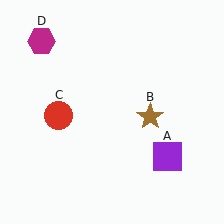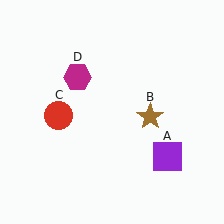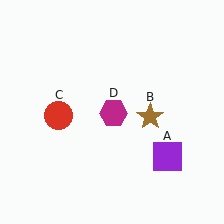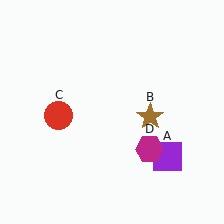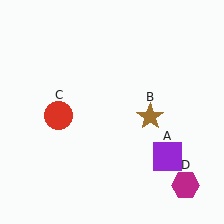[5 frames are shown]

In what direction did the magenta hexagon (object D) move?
The magenta hexagon (object D) moved down and to the right.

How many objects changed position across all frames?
1 object changed position: magenta hexagon (object D).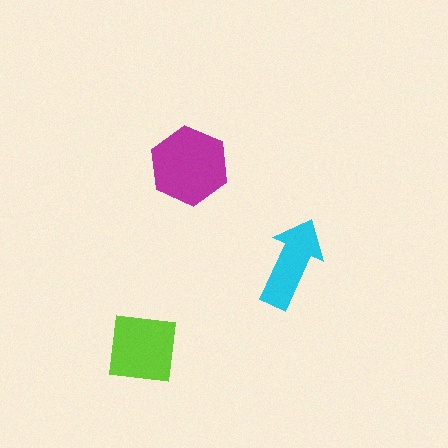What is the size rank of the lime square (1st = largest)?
2nd.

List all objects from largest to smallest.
The magenta hexagon, the lime square, the cyan arrow.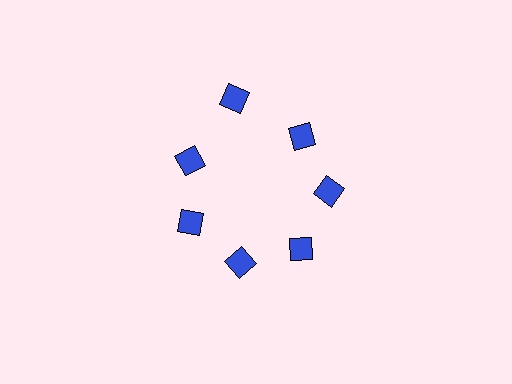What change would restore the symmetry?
The symmetry would be restored by moving it inward, back onto the ring so that all 7 diamonds sit at equal angles and equal distance from the center.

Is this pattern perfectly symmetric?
No. The 7 blue diamonds are arranged in a ring, but one element near the 12 o'clock position is pushed outward from the center, breaking the 7-fold rotational symmetry.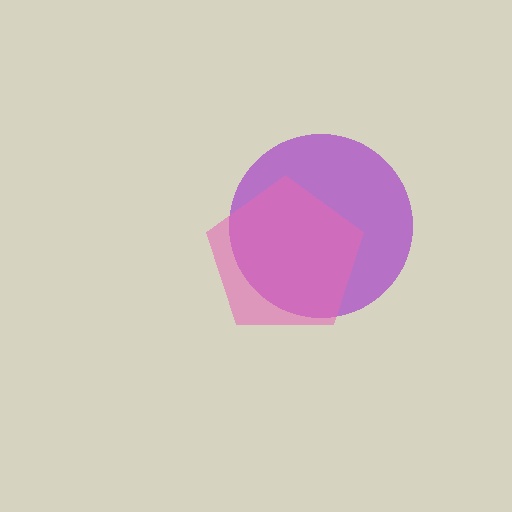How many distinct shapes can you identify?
There are 2 distinct shapes: a purple circle, a pink pentagon.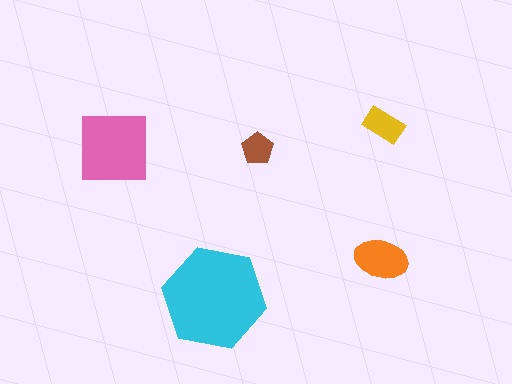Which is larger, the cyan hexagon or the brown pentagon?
The cyan hexagon.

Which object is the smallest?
The brown pentagon.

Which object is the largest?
The cyan hexagon.